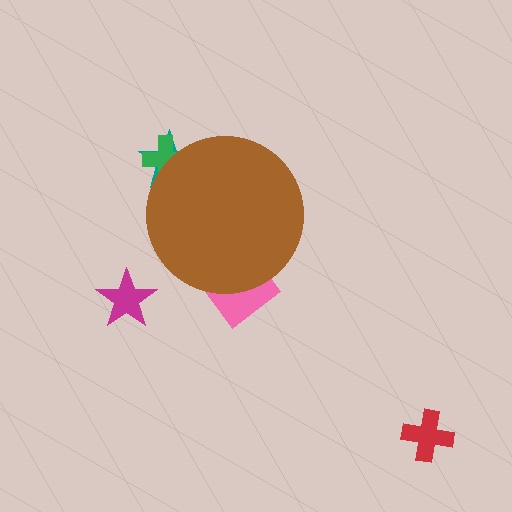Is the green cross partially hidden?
Yes, the green cross is partially hidden behind the brown circle.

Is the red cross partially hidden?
No, the red cross is fully visible.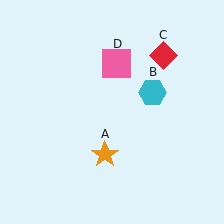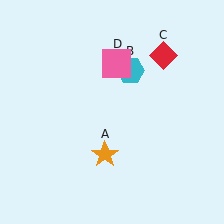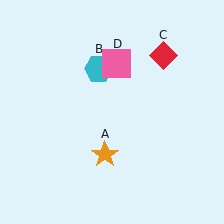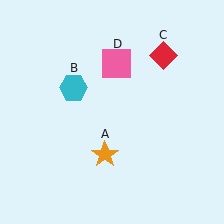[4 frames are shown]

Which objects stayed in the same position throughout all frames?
Orange star (object A) and red diamond (object C) and pink square (object D) remained stationary.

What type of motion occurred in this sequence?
The cyan hexagon (object B) rotated counterclockwise around the center of the scene.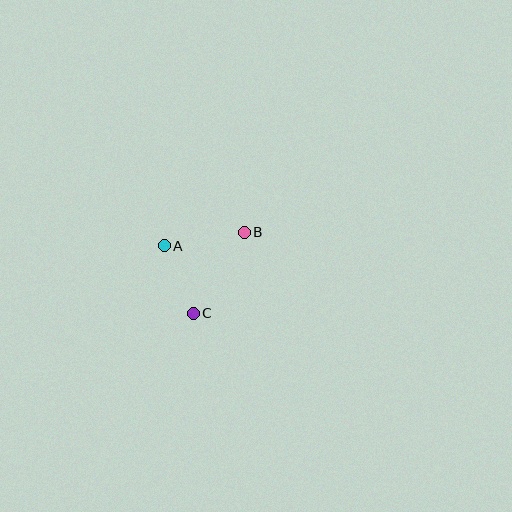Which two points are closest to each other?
Points A and C are closest to each other.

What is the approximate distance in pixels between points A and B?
The distance between A and B is approximately 81 pixels.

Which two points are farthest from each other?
Points B and C are farthest from each other.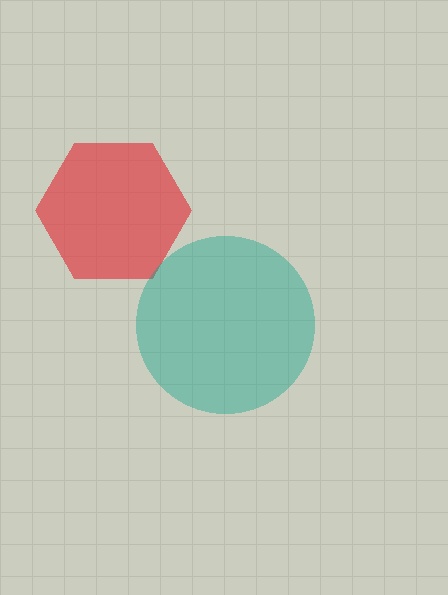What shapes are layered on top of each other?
The layered shapes are: a red hexagon, a teal circle.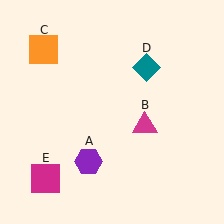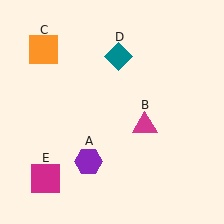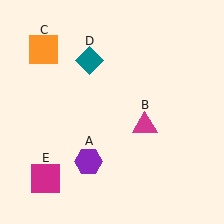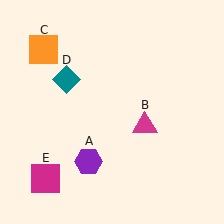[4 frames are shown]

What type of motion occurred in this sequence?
The teal diamond (object D) rotated counterclockwise around the center of the scene.